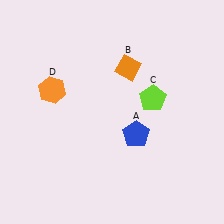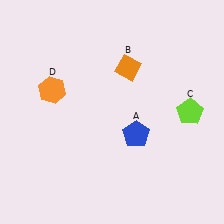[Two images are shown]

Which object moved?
The lime pentagon (C) moved right.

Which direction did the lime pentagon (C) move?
The lime pentagon (C) moved right.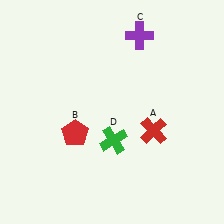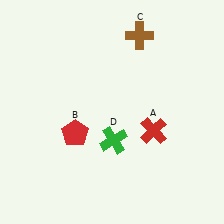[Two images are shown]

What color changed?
The cross (C) changed from purple in Image 1 to brown in Image 2.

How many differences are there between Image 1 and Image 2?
There is 1 difference between the two images.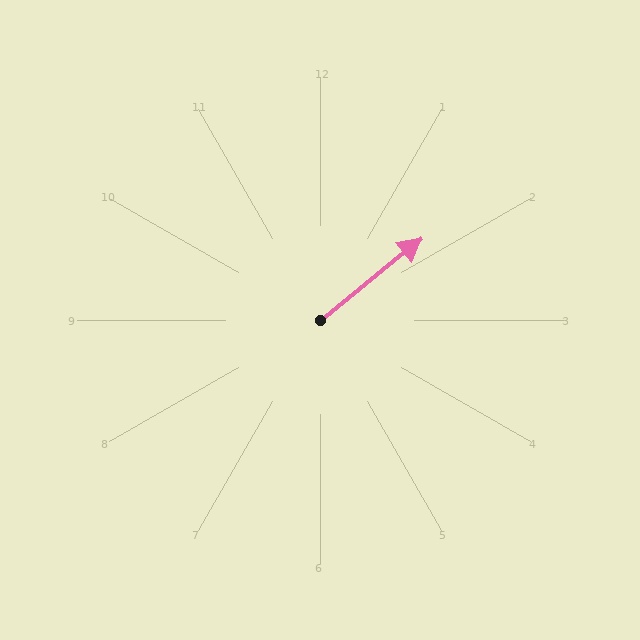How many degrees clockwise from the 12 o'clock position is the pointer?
Approximately 51 degrees.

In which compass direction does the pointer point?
Northeast.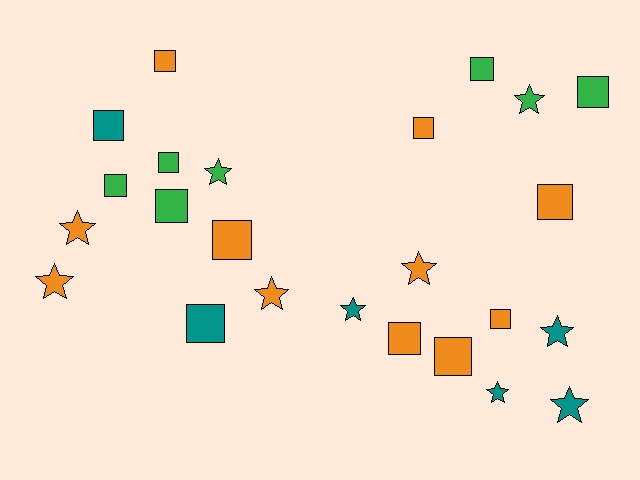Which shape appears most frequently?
Square, with 14 objects.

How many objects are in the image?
There are 24 objects.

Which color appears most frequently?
Orange, with 11 objects.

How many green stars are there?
There are 2 green stars.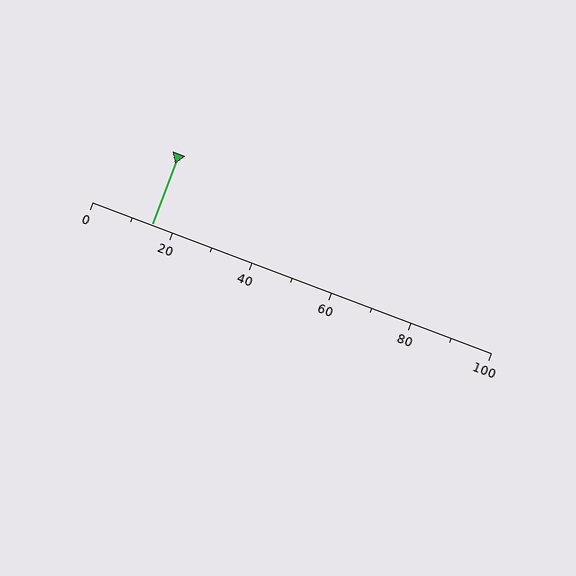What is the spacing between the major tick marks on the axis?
The major ticks are spaced 20 apart.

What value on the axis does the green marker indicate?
The marker indicates approximately 15.